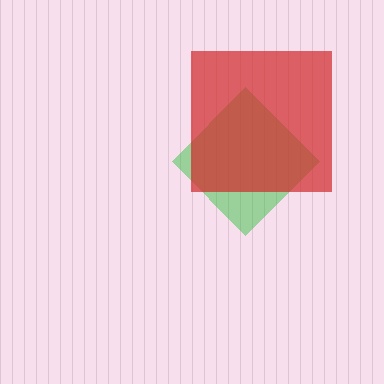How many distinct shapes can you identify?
There are 2 distinct shapes: a green diamond, a red square.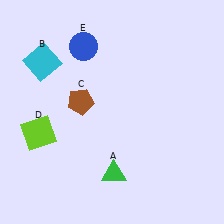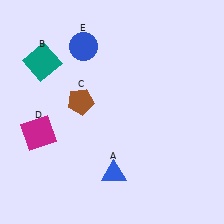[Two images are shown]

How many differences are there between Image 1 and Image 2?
There are 3 differences between the two images.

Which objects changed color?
A changed from green to blue. B changed from cyan to teal. D changed from lime to magenta.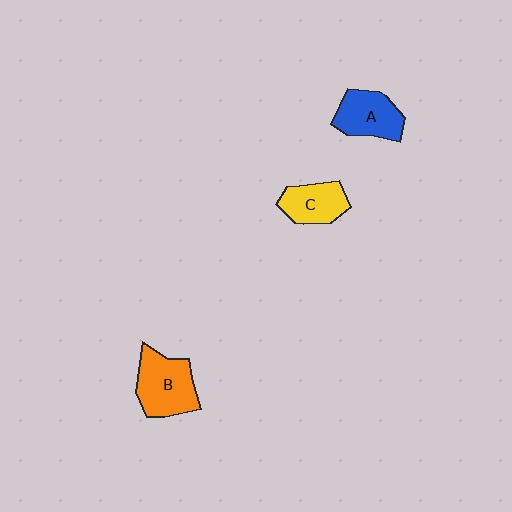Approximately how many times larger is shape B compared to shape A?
Approximately 1.2 times.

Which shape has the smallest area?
Shape C (yellow).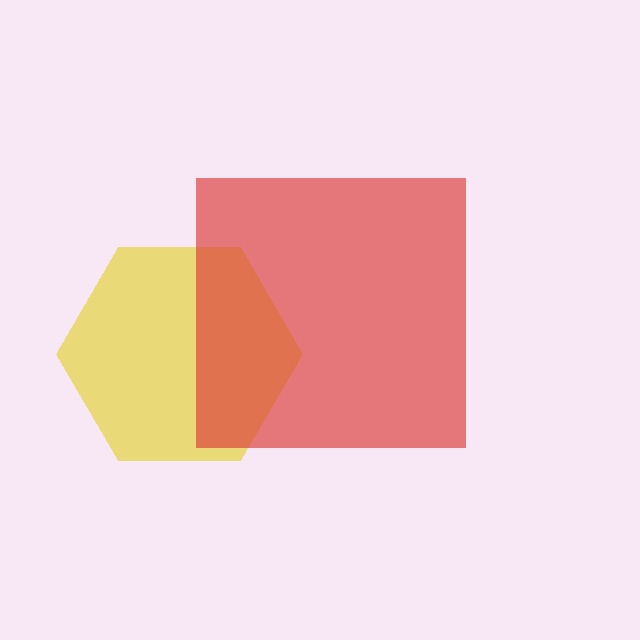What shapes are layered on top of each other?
The layered shapes are: a yellow hexagon, a red square.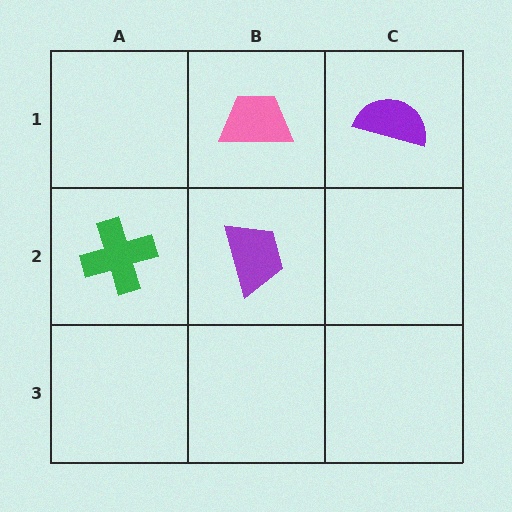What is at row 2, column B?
A purple trapezoid.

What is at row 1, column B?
A pink trapezoid.